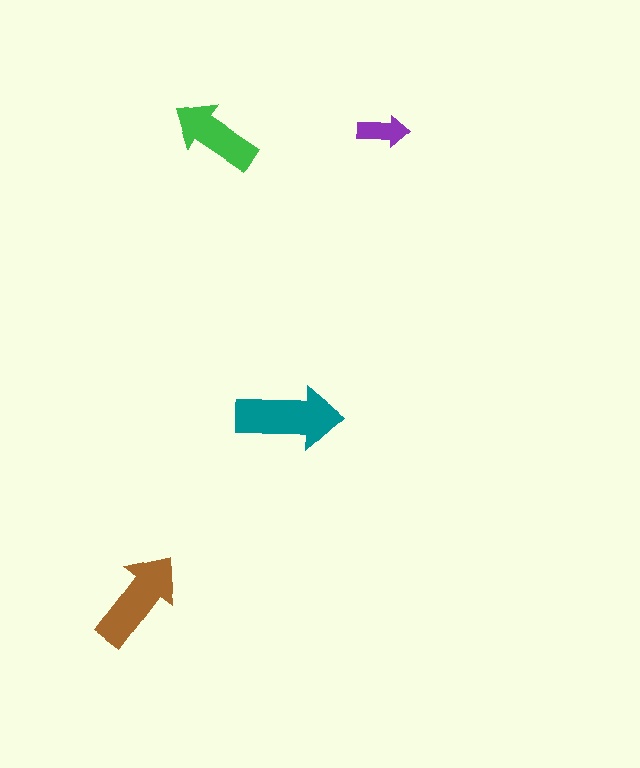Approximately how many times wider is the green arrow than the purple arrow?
About 1.5 times wider.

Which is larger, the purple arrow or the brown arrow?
The brown one.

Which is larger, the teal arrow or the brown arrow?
The teal one.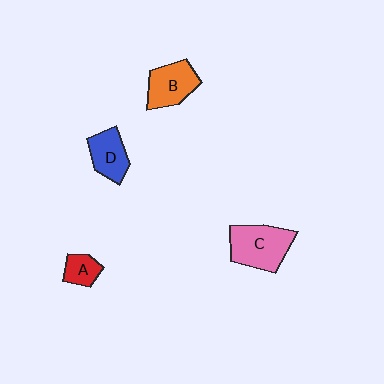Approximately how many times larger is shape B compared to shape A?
Approximately 1.9 times.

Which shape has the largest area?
Shape C (pink).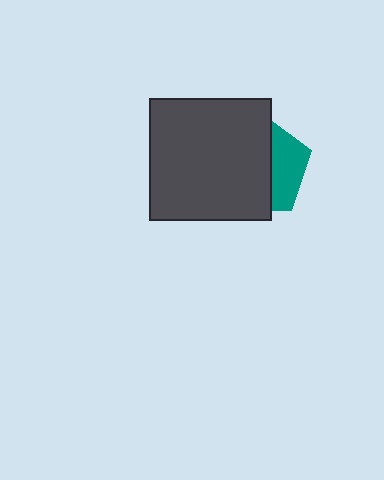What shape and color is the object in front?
The object in front is a dark gray square.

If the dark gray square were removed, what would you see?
You would see the complete teal pentagon.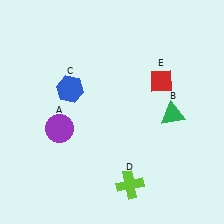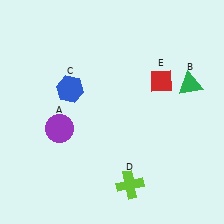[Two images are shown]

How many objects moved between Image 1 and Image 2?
1 object moved between the two images.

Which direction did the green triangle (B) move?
The green triangle (B) moved up.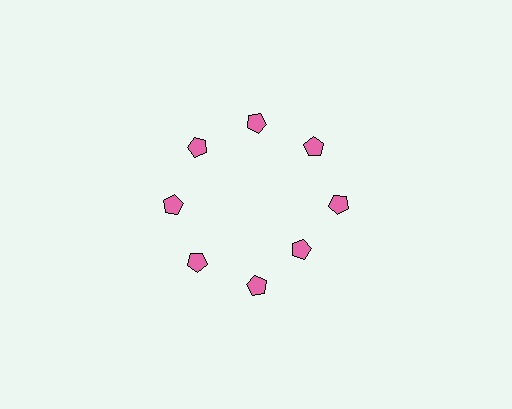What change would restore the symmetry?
The symmetry would be restored by moving it outward, back onto the ring so that all 8 pentagons sit at equal angles and equal distance from the center.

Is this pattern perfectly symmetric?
No. The 8 pink pentagons are arranged in a ring, but one element near the 4 o'clock position is pulled inward toward the center, breaking the 8-fold rotational symmetry.